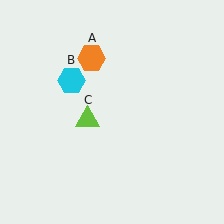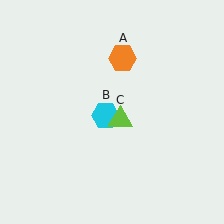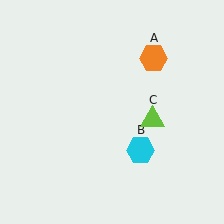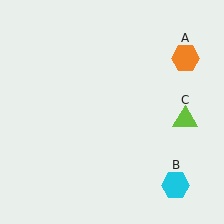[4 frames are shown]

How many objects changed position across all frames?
3 objects changed position: orange hexagon (object A), cyan hexagon (object B), lime triangle (object C).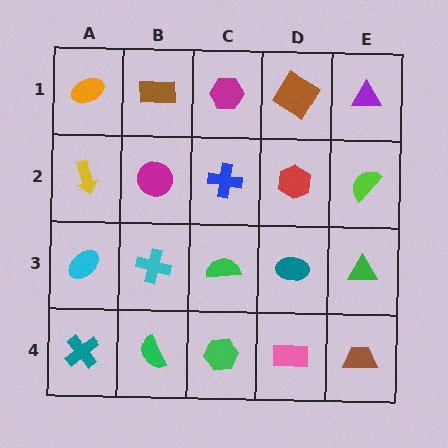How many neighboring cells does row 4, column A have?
2.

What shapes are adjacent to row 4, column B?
A cyan cross (row 3, column B), a teal cross (row 4, column A), a green hexagon (row 4, column C).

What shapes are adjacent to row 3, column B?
A magenta circle (row 2, column B), a green semicircle (row 4, column B), a cyan ellipse (row 3, column A), a green semicircle (row 3, column C).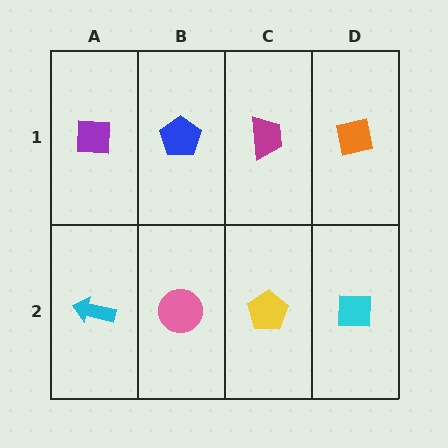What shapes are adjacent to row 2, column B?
A blue pentagon (row 1, column B), a cyan arrow (row 2, column A), a yellow pentagon (row 2, column C).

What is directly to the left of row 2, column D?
A yellow pentagon.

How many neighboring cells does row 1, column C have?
3.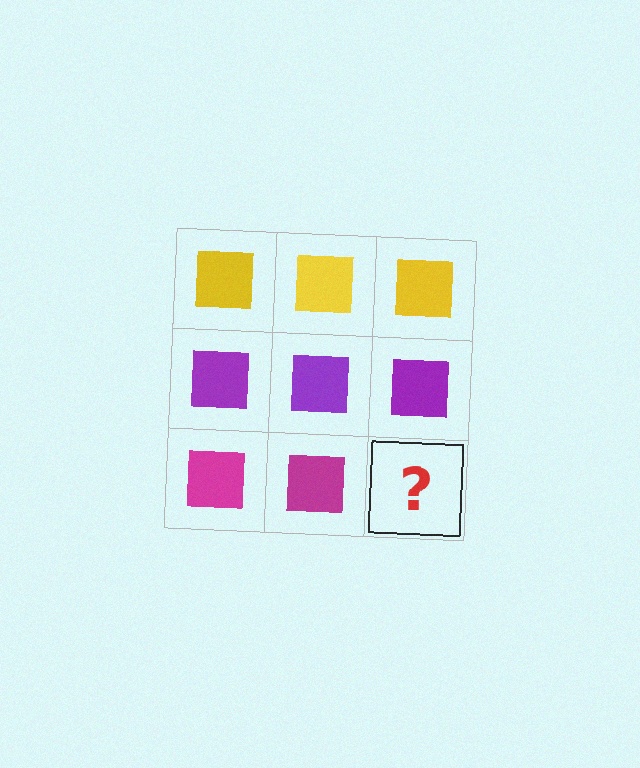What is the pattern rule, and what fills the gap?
The rule is that each row has a consistent color. The gap should be filled with a magenta square.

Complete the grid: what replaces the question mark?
The question mark should be replaced with a magenta square.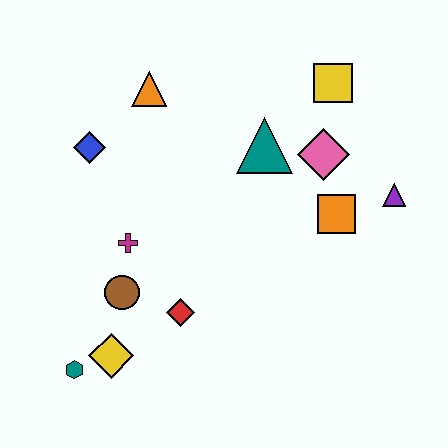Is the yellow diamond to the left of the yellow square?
Yes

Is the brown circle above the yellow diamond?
Yes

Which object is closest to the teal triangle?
The pink diamond is closest to the teal triangle.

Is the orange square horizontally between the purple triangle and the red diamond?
Yes